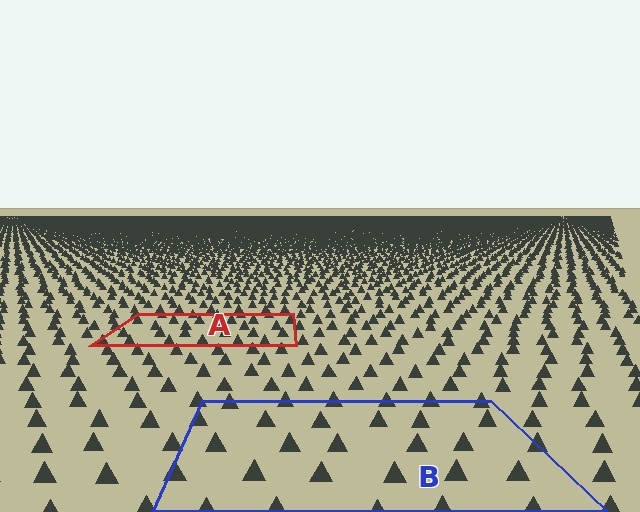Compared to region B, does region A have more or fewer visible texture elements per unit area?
Region A has more texture elements per unit area — they are packed more densely because it is farther away.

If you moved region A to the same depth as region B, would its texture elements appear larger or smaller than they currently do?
They would appear larger. At a closer depth, the same texture elements are projected at a bigger on-screen size.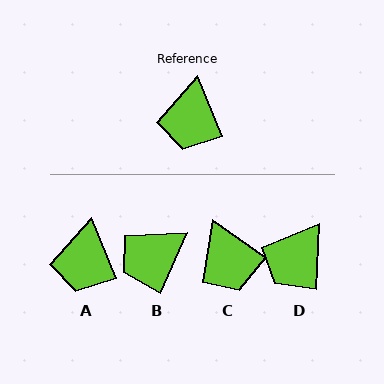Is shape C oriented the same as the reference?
No, it is off by about 33 degrees.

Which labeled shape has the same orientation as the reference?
A.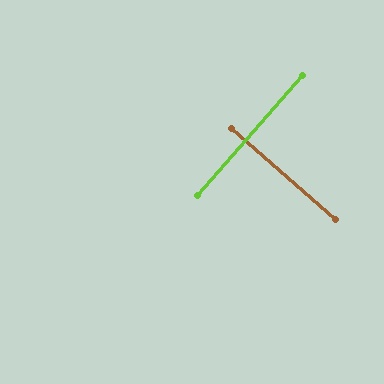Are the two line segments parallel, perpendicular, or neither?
Perpendicular — they meet at approximately 90°.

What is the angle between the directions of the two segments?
Approximately 90 degrees.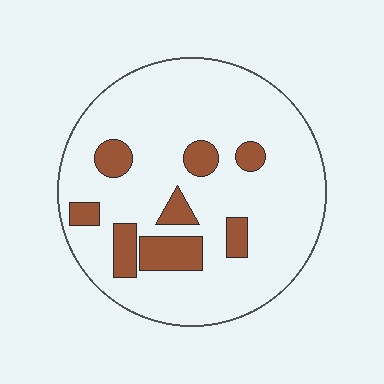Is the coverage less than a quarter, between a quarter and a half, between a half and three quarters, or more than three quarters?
Less than a quarter.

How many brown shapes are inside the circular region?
8.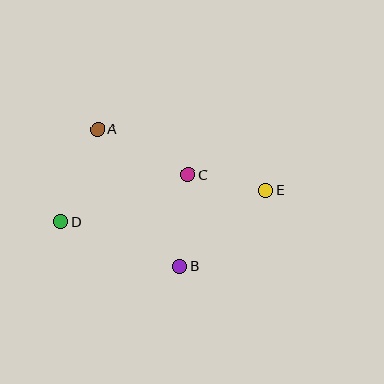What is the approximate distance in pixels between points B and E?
The distance between B and E is approximately 114 pixels.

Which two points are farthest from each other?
Points D and E are farthest from each other.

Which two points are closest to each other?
Points C and E are closest to each other.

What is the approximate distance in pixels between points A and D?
The distance between A and D is approximately 99 pixels.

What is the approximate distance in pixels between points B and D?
The distance between B and D is approximately 127 pixels.